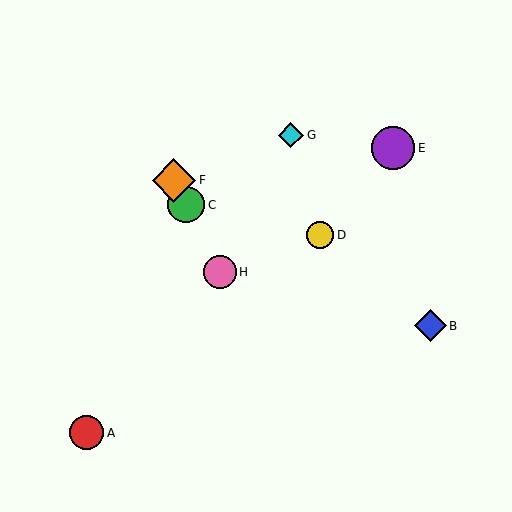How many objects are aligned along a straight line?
3 objects (C, F, H) are aligned along a straight line.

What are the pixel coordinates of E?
Object E is at (393, 148).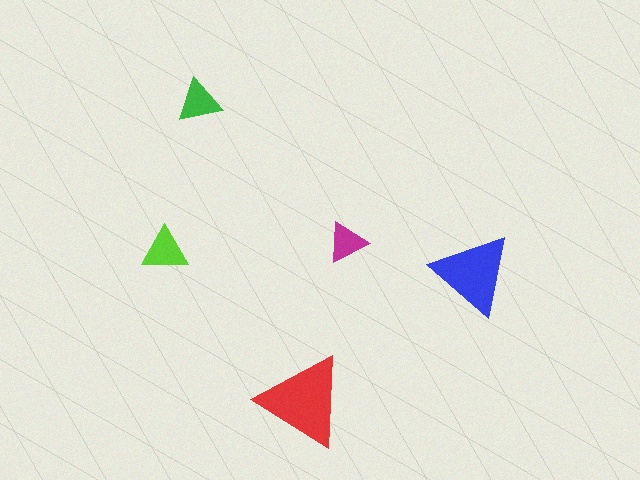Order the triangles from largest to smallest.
the red one, the blue one, the lime one, the green one, the magenta one.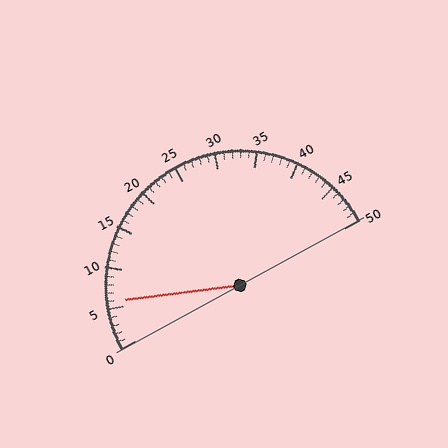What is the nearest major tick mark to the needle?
The nearest major tick mark is 5.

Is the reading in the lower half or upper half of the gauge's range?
The reading is in the lower half of the range (0 to 50).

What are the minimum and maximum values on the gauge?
The gauge ranges from 0 to 50.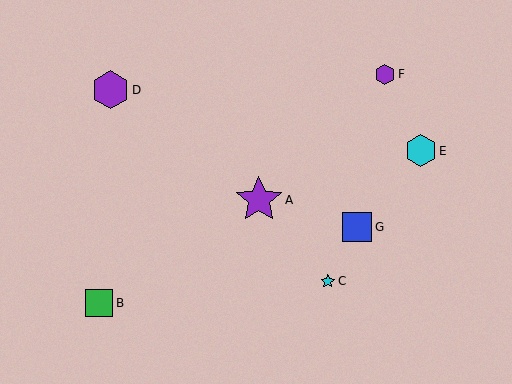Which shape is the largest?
The purple star (labeled A) is the largest.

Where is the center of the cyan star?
The center of the cyan star is at (328, 281).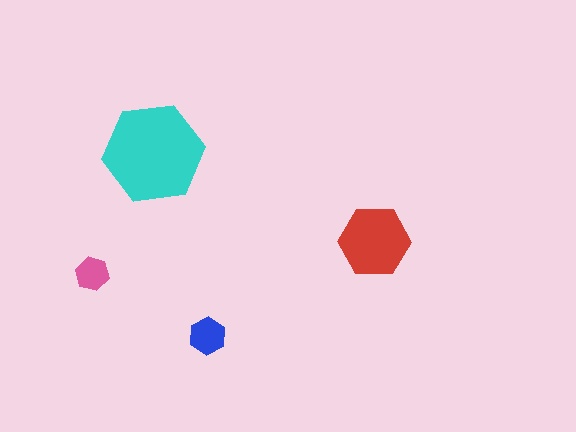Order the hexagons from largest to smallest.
the cyan one, the red one, the blue one, the pink one.